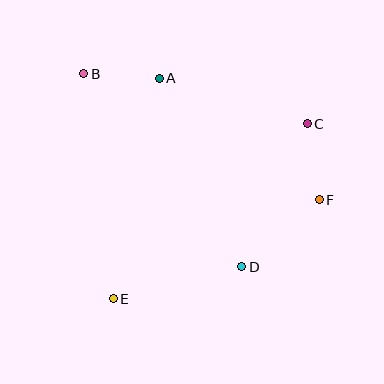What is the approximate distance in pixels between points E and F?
The distance between E and F is approximately 229 pixels.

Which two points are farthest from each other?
Points B and F are farthest from each other.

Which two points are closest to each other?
Points A and B are closest to each other.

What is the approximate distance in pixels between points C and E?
The distance between C and E is approximately 261 pixels.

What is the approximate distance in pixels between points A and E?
The distance between A and E is approximately 225 pixels.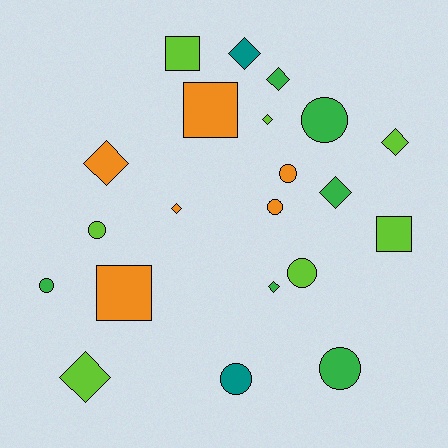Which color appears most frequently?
Lime, with 7 objects.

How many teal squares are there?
There are no teal squares.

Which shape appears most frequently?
Diamond, with 9 objects.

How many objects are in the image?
There are 21 objects.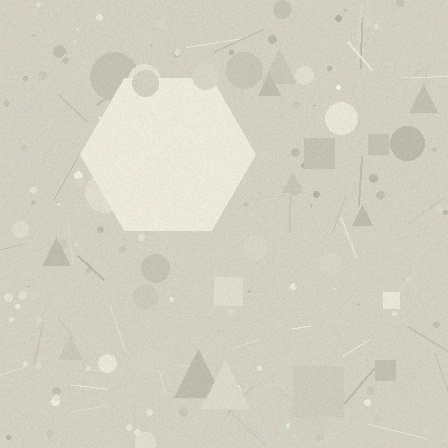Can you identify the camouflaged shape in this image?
The camouflaged shape is a hexagon.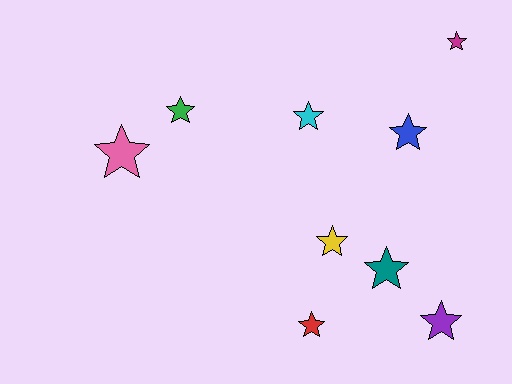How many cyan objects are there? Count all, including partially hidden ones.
There is 1 cyan object.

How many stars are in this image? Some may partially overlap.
There are 9 stars.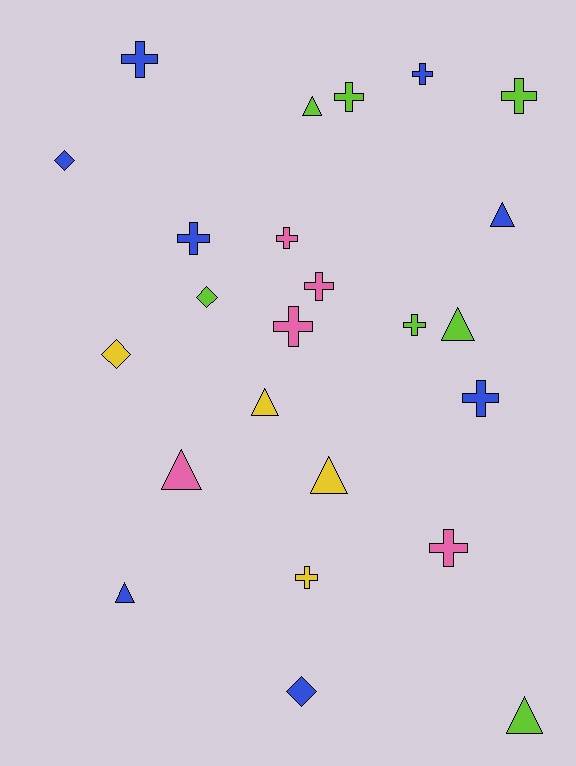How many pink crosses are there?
There are 4 pink crosses.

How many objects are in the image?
There are 24 objects.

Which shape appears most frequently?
Cross, with 12 objects.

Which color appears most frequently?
Blue, with 8 objects.